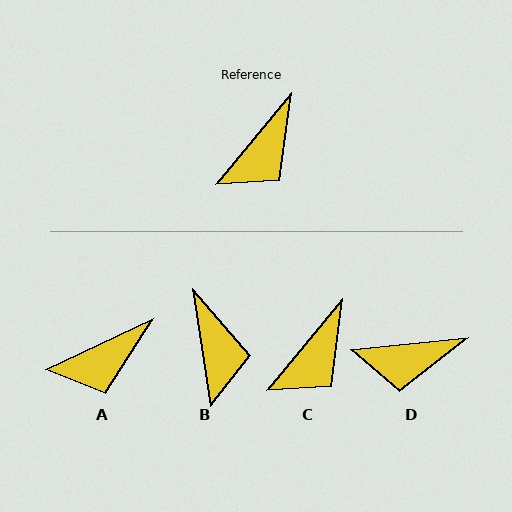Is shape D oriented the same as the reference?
No, it is off by about 45 degrees.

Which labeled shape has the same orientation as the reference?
C.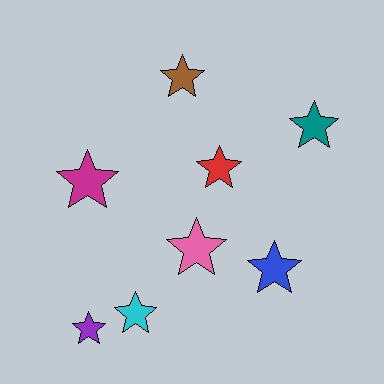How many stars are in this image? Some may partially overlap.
There are 8 stars.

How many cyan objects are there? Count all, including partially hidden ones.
There is 1 cyan object.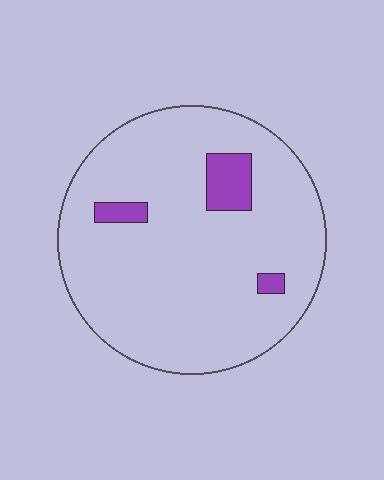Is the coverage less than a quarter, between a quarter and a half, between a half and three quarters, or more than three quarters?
Less than a quarter.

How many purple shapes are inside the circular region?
3.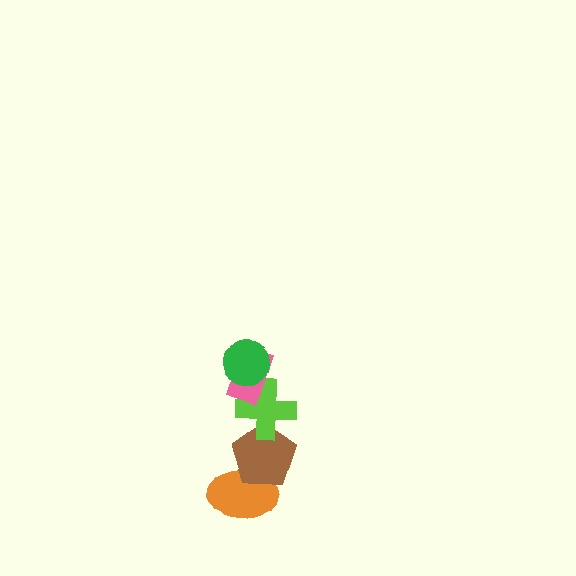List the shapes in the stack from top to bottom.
From top to bottom: the green circle, the pink rectangle, the lime cross, the brown pentagon, the orange ellipse.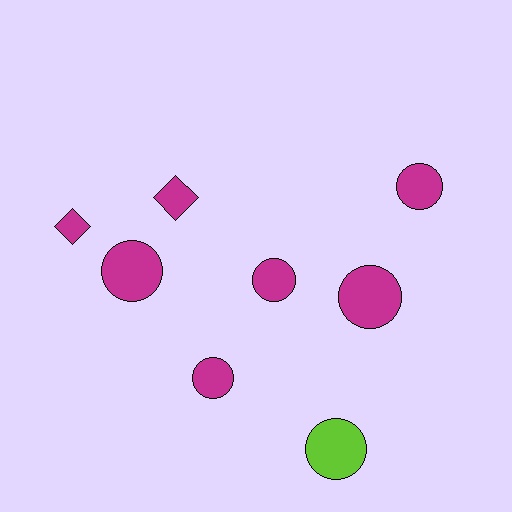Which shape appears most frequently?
Circle, with 6 objects.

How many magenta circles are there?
There are 5 magenta circles.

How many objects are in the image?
There are 8 objects.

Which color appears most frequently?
Magenta, with 7 objects.